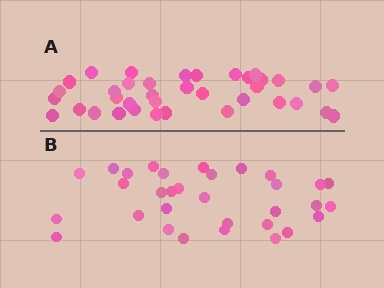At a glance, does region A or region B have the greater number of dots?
Region A (the top region) has more dots.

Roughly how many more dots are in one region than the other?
Region A has about 5 more dots than region B.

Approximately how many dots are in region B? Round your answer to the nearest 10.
About 30 dots. (The exact count is 32, which rounds to 30.)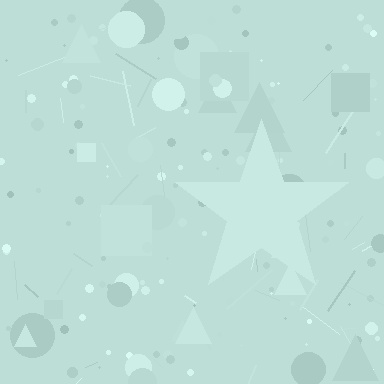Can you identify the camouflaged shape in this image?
The camouflaged shape is a star.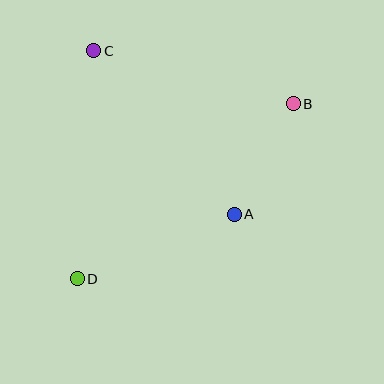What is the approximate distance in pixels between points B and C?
The distance between B and C is approximately 207 pixels.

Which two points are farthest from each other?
Points B and D are farthest from each other.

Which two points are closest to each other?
Points A and B are closest to each other.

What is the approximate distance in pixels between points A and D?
The distance between A and D is approximately 170 pixels.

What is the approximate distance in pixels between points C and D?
The distance between C and D is approximately 228 pixels.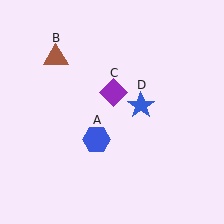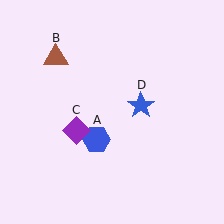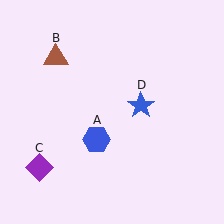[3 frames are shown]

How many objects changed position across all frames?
1 object changed position: purple diamond (object C).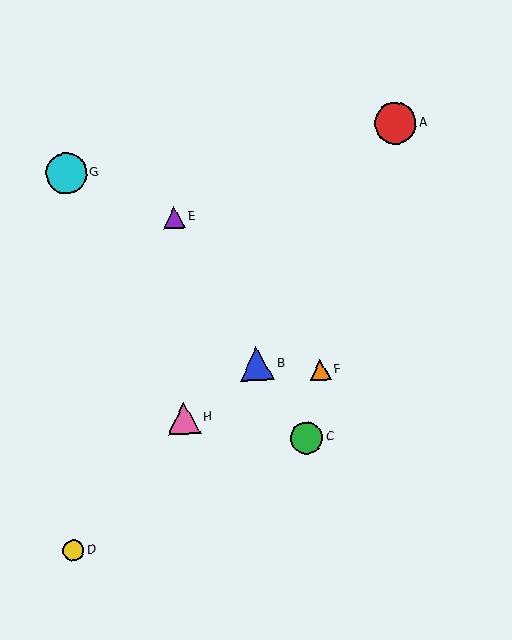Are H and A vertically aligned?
No, H is at x≈184 and A is at x≈396.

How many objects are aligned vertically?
2 objects (E, H) are aligned vertically.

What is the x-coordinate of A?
Object A is at x≈396.